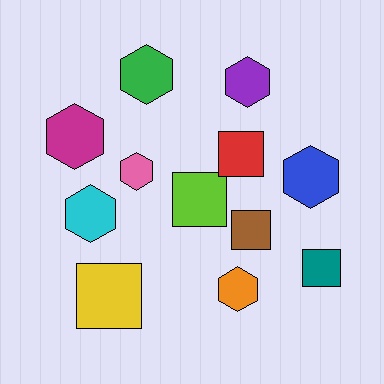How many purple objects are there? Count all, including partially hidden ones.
There is 1 purple object.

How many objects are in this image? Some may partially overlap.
There are 12 objects.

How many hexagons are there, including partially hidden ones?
There are 7 hexagons.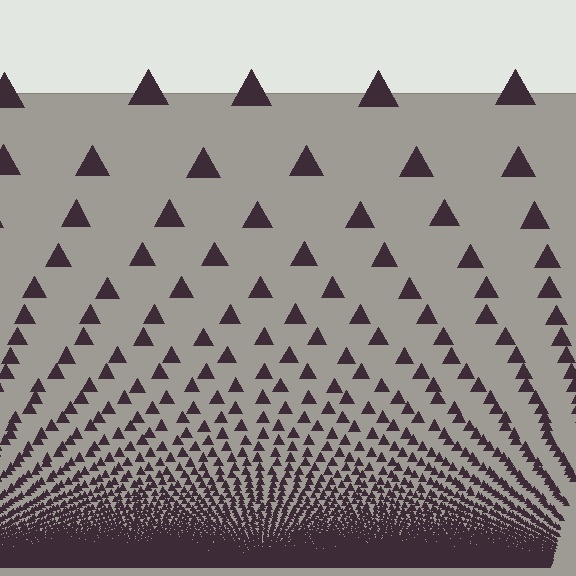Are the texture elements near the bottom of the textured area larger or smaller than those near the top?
Smaller. The gradient is inverted — elements near the bottom are smaller and denser.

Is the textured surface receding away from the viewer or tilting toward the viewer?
The surface appears to tilt toward the viewer. Texture elements get larger and sparser toward the top.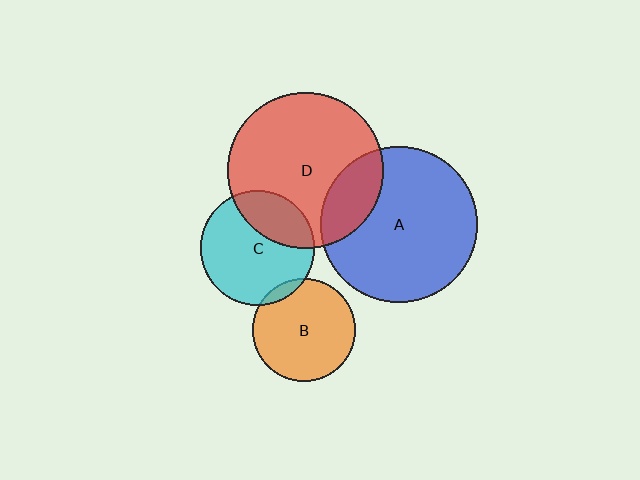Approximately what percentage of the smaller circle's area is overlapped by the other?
Approximately 20%.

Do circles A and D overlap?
Yes.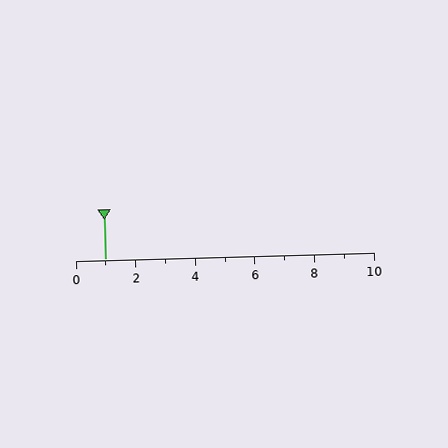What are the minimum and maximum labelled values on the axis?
The axis runs from 0 to 10.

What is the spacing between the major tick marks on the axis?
The major ticks are spaced 2 apart.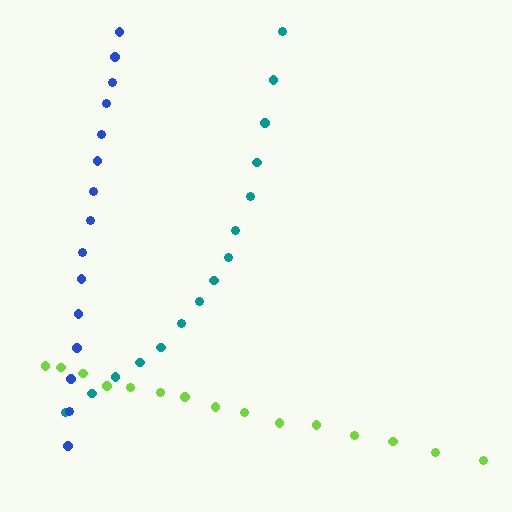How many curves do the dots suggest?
There are 3 distinct paths.